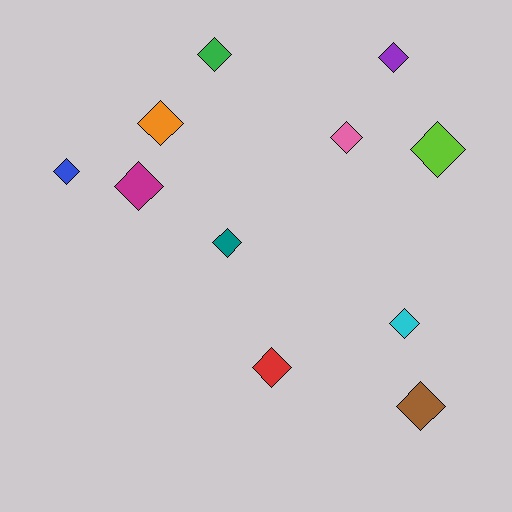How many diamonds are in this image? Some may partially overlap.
There are 11 diamonds.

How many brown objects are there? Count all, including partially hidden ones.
There is 1 brown object.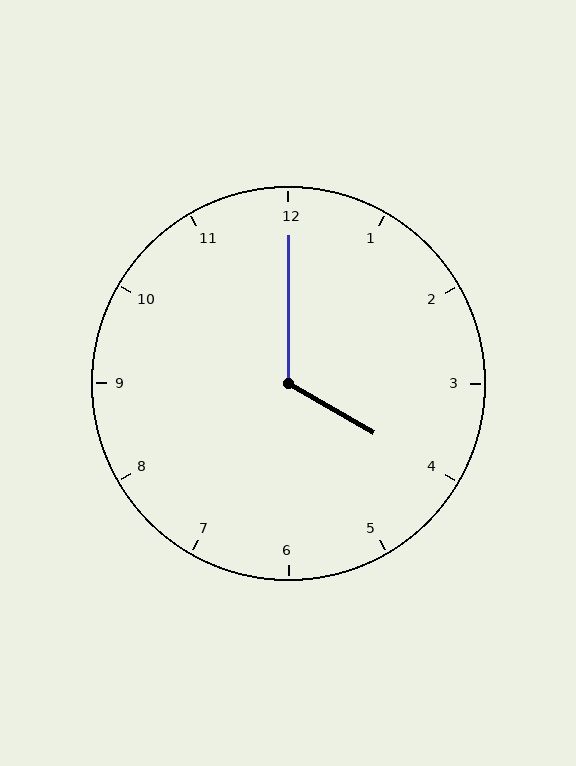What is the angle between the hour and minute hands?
Approximately 120 degrees.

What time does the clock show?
4:00.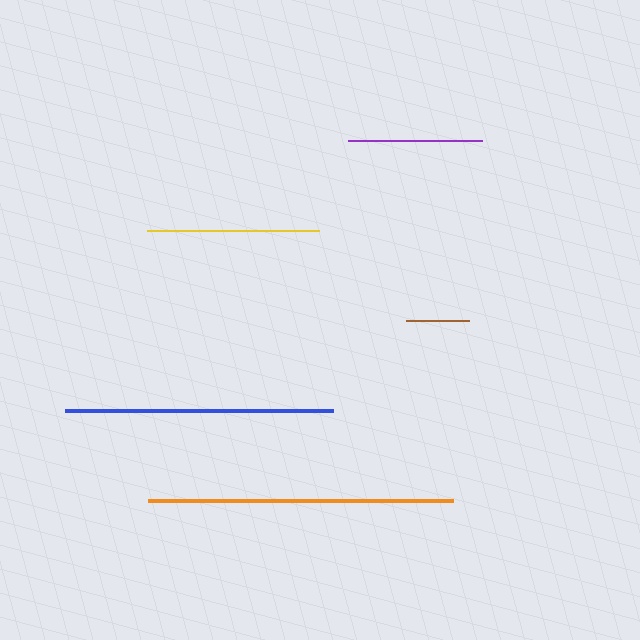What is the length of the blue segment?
The blue segment is approximately 268 pixels long.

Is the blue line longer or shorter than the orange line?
The orange line is longer than the blue line.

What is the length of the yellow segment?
The yellow segment is approximately 171 pixels long.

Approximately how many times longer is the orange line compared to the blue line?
The orange line is approximately 1.1 times the length of the blue line.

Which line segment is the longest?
The orange line is the longest at approximately 305 pixels.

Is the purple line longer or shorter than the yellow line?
The yellow line is longer than the purple line.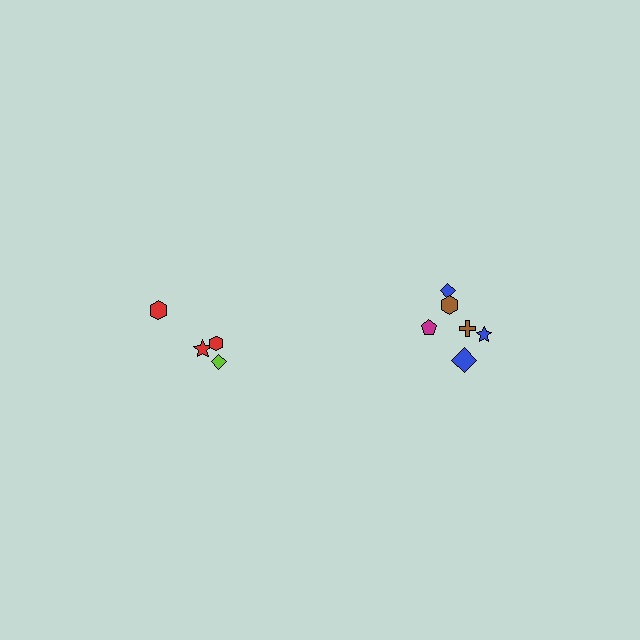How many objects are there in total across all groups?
There are 10 objects.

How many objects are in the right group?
There are 6 objects.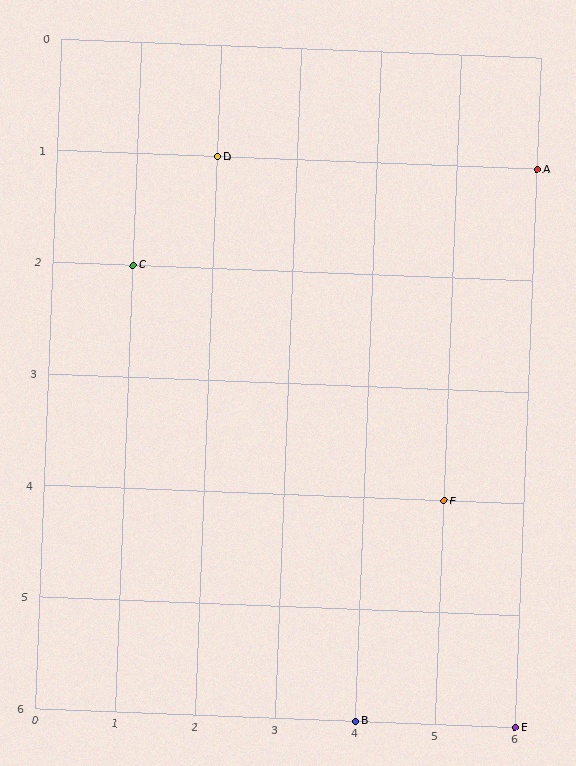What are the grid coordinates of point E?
Point E is at grid coordinates (6, 6).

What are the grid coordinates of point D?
Point D is at grid coordinates (2, 1).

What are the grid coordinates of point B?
Point B is at grid coordinates (4, 6).